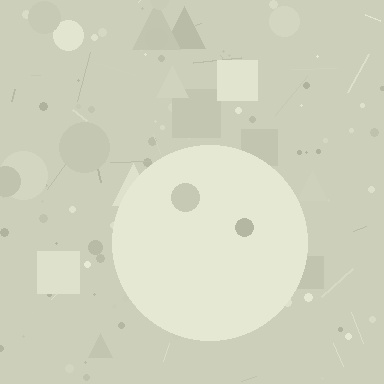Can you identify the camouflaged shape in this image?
The camouflaged shape is a circle.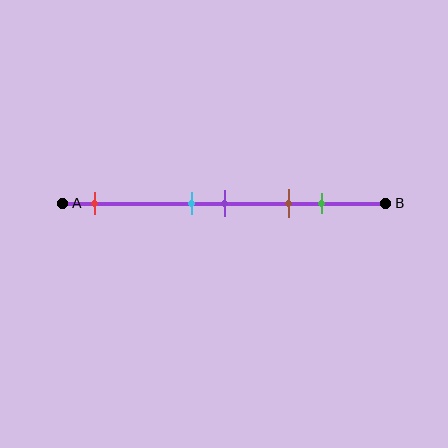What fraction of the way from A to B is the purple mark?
The purple mark is approximately 50% (0.5) of the way from A to B.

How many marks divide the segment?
There are 5 marks dividing the segment.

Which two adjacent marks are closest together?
The cyan and purple marks are the closest adjacent pair.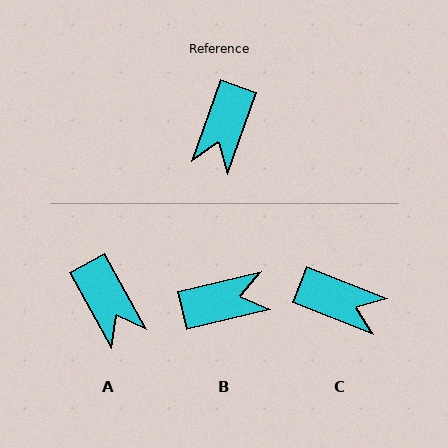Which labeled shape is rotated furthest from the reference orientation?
B, about 123 degrees away.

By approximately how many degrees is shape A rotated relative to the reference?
Approximately 48 degrees counter-clockwise.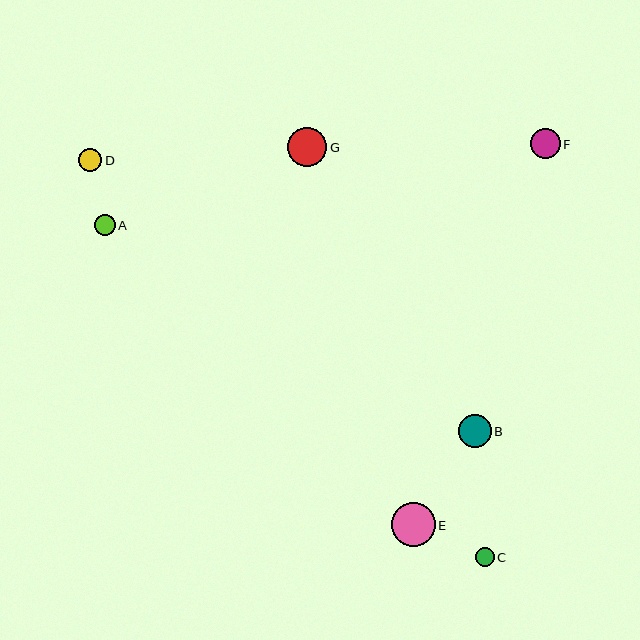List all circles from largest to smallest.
From largest to smallest: E, G, B, F, D, A, C.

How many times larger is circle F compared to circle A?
Circle F is approximately 1.4 times the size of circle A.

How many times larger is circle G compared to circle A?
Circle G is approximately 1.8 times the size of circle A.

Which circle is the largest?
Circle E is the largest with a size of approximately 44 pixels.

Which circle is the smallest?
Circle C is the smallest with a size of approximately 19 pixels.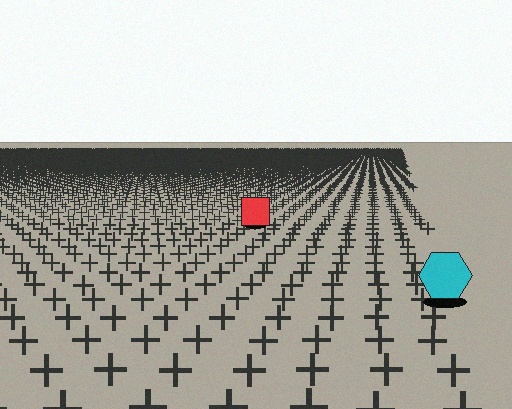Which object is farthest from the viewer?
The red square is farthest from the viewer. It appears smaller and the ground texture around it is denser.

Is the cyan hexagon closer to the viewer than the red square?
Yes. The cyan hexagon is closer — you can tell from the texture gradient: the ground texture is coarser near it.